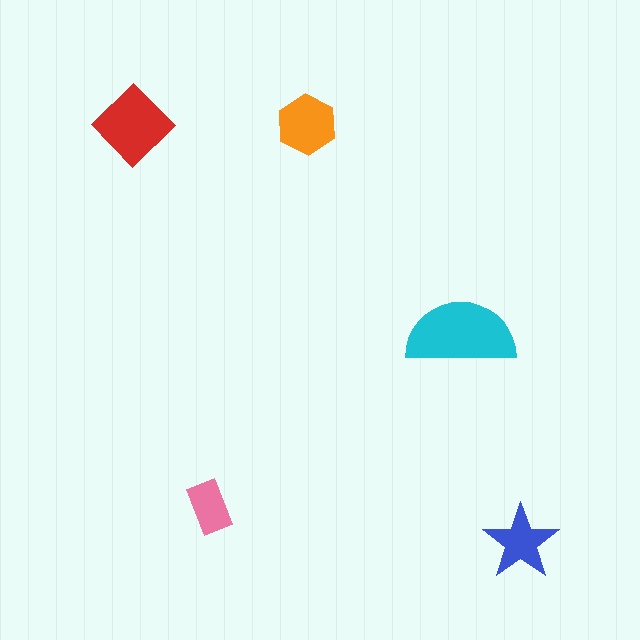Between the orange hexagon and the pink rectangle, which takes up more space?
The orange hexagon.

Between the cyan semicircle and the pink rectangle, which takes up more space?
The cyan semicircle.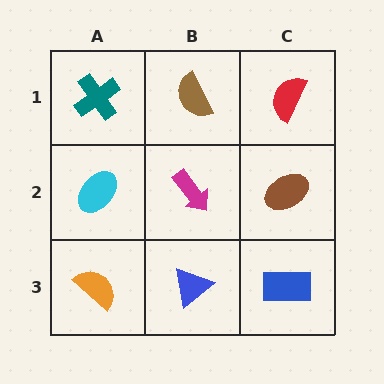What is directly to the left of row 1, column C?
A brown semicircle.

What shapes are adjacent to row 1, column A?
A cyan ellipse (row 2, column A), a brown semicircle (row 1, column B).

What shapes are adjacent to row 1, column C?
A brown ellipse (row 2, column C), a brown semicircle (row 1, column B).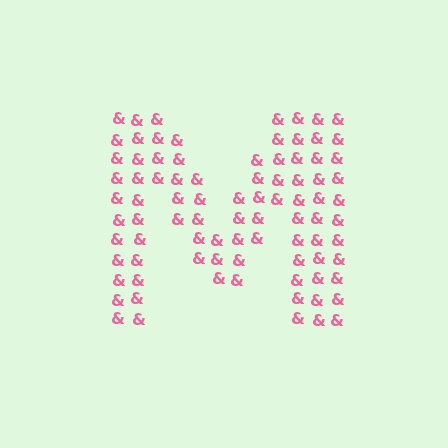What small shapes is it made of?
It is made of small ampersands.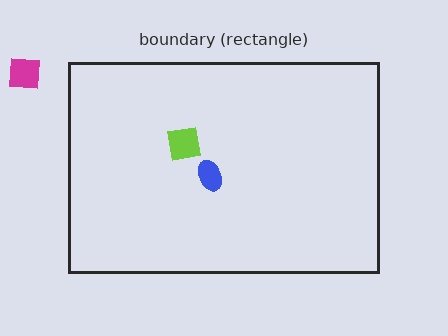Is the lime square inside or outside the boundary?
Inside.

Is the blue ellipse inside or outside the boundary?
Inside.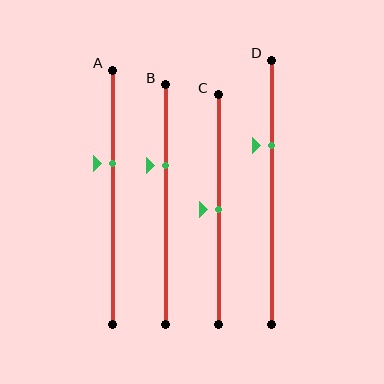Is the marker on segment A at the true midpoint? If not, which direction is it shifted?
No, the marker on segment A is shifted upward by about 13% of the segment length.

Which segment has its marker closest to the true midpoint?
Segment C has its marker closest to the true midpoint.